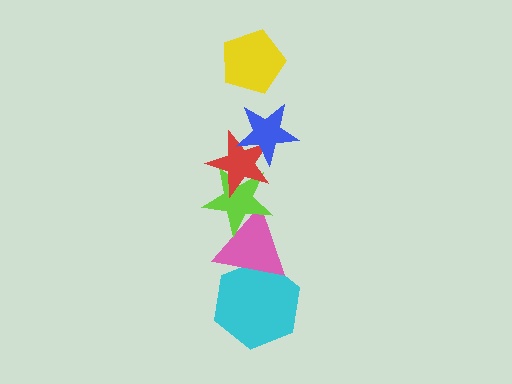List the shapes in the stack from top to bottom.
From top to bottom: the yellow pentagon, the blue star, the red star, the lime star, the pink triangle, the cyan hexagon.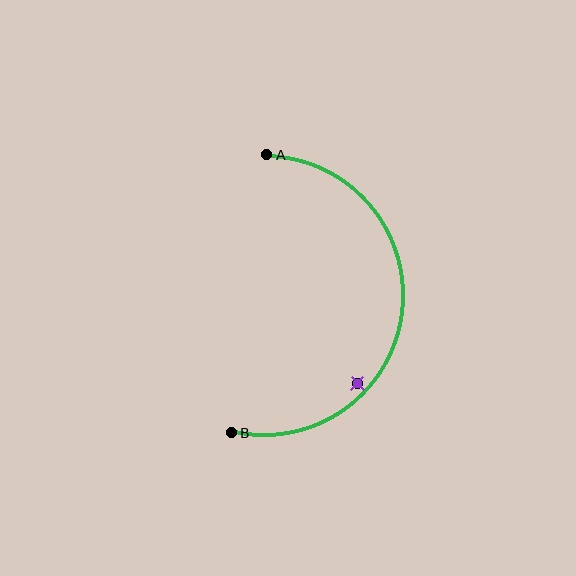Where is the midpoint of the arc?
The arc midpoint is the point on the curve farthest from the straight line joining A and B. It sits to the right of that line.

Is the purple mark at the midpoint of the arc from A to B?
No — the purple mark does not lie on the arc at all. It sits slightly inside the curve.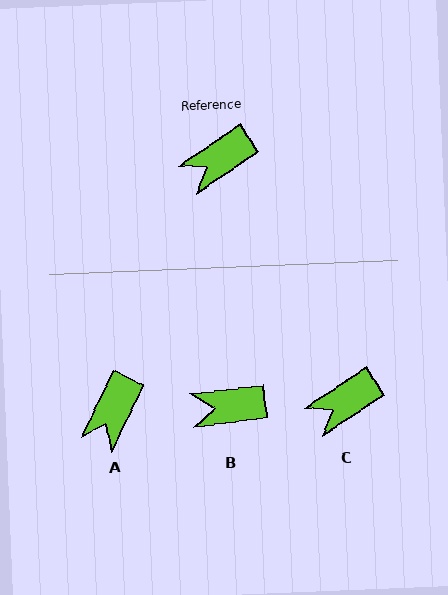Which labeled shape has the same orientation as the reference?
C.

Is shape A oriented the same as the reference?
No, it is off by about 30 degrees.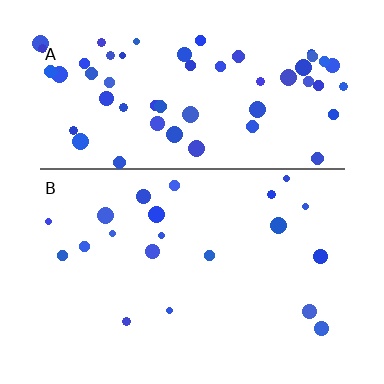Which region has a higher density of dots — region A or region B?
A (the top).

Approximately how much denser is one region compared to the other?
Approximately 2.8× — region A over region B.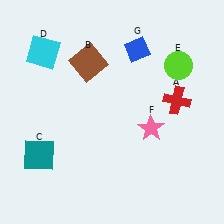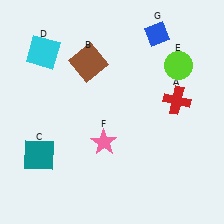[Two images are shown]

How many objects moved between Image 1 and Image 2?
2 objects moved between the two images.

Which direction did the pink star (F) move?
The pink star (F) moved left.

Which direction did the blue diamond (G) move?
The blue diamond (G) moved right.